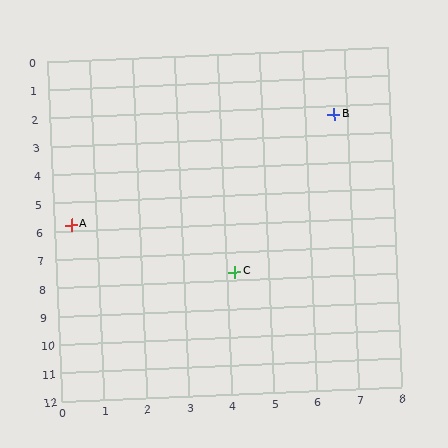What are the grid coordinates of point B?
Point B is at approximately (6.7, 2.3).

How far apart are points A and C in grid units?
Points A and C are about 4.2 grid units apart.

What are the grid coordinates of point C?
Point C is at approximately (4.2, 7.7).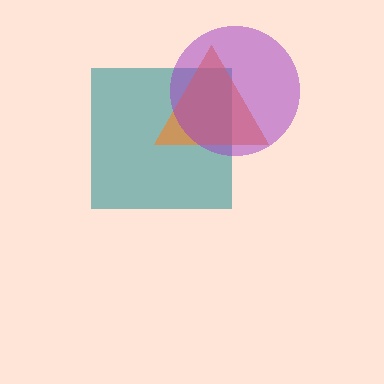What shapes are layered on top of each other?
The layered shapes are: a teal square, an orange triangle, a purple circle.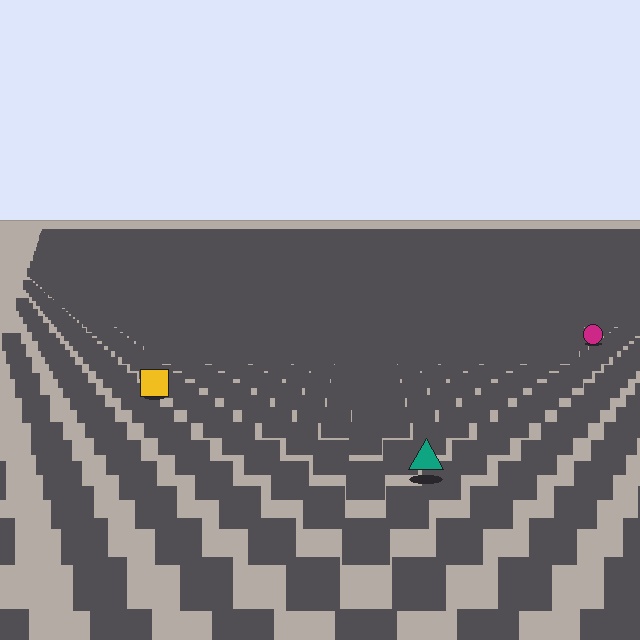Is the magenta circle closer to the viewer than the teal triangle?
No. The teal triangle is closer — you can tell from the texture gradient: the ground texture is coarser near it.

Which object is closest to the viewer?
The teal triangle is closest. The texture marks near it are larger and more spread out.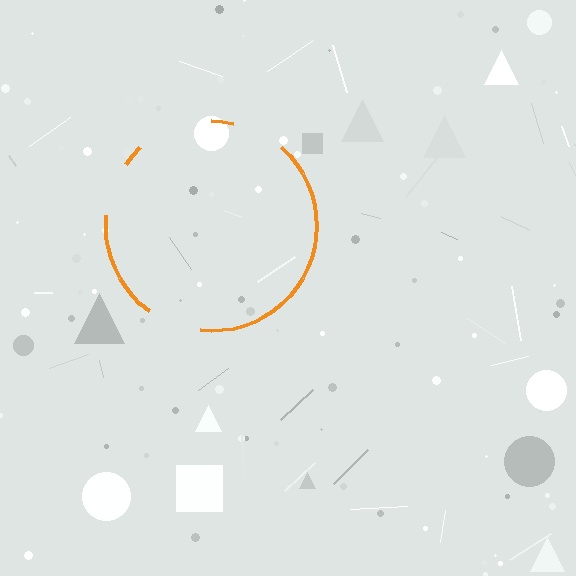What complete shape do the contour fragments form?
The contour fragments form a circle.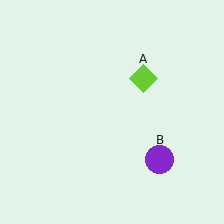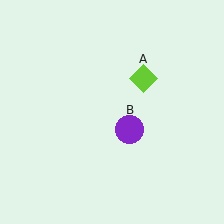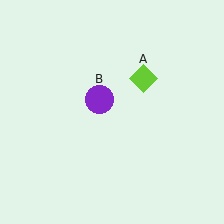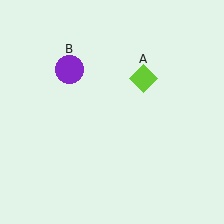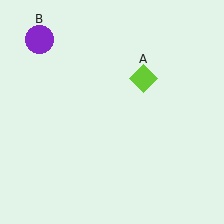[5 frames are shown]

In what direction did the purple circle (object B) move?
The purple circle (object B) moved up and to the left.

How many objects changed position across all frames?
1 object changed position: purple circle (object B).